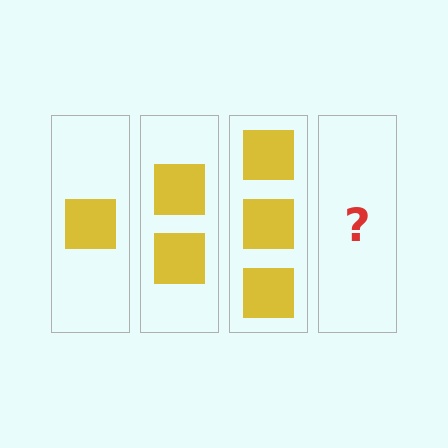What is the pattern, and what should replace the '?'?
The pattern is that each step adds one more square. The '?' should be 4 squares.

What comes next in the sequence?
The next element should be 4 squares.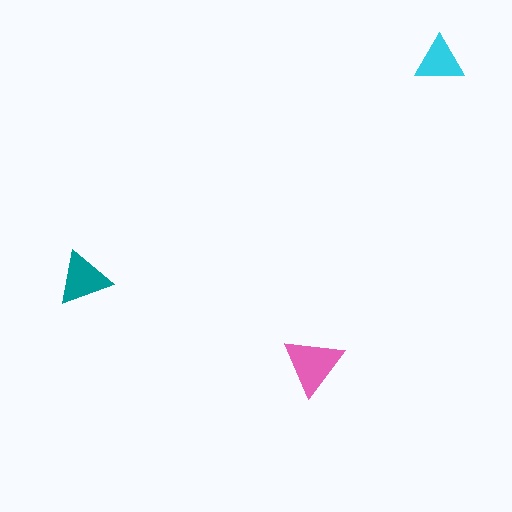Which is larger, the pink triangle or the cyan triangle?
The pink one.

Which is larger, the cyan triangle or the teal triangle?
The teal one.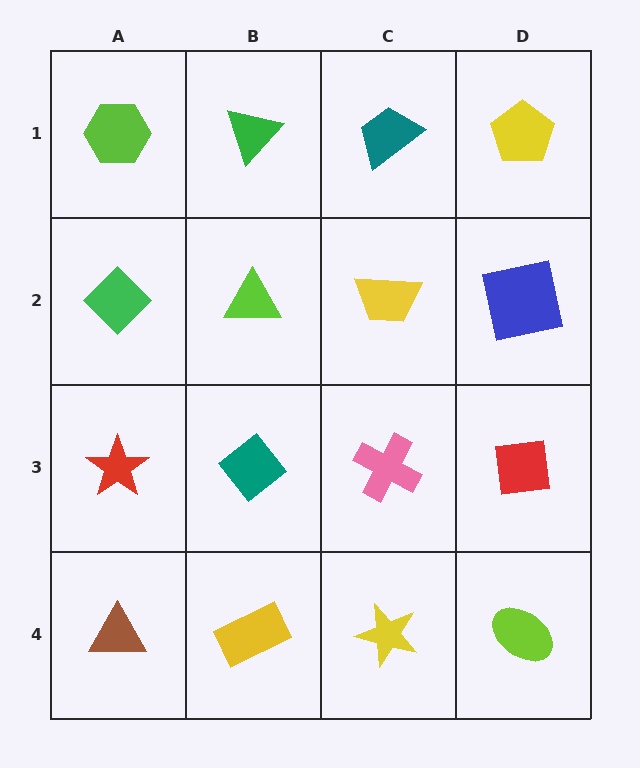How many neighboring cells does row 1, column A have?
2.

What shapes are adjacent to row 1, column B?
A lime triangle (row 2, column B), a lime hexagon (row 1, column A), a teal trapezoid (row 1, column C).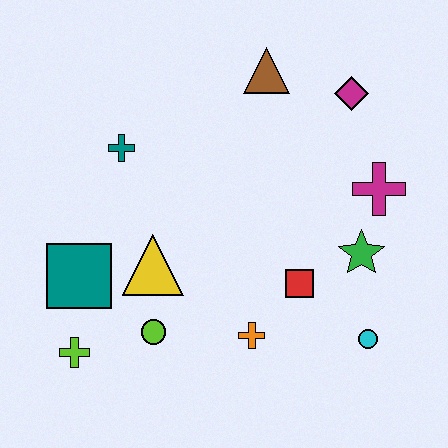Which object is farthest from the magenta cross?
The lime cross is farthest from the magenta cross.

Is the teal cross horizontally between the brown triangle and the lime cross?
Yes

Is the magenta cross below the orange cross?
No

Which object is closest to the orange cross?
The red square is closest to the orange cross.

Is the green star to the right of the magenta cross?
No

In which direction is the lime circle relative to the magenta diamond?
The lime circle is below the magenta diamond.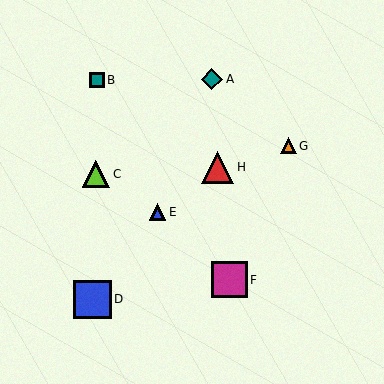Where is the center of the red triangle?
The center of the red triangle is at (217, 167).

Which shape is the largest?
The blue square (labeled D) is the largest.